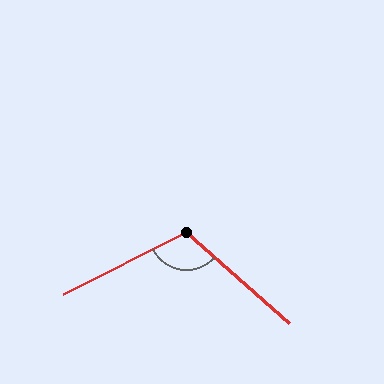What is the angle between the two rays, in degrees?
Approximately 112 degrees.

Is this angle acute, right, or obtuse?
It is obtuse.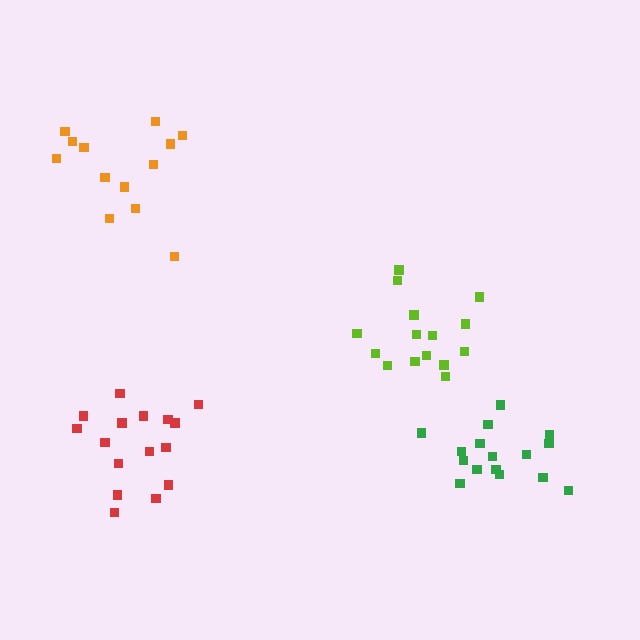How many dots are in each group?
Group 1: 16 dots, Group 2: 16 dots, Group 3: 15 dots, Group 4: 13 dots (60 total).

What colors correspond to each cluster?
The clusters are colored: green, red, lime, orange.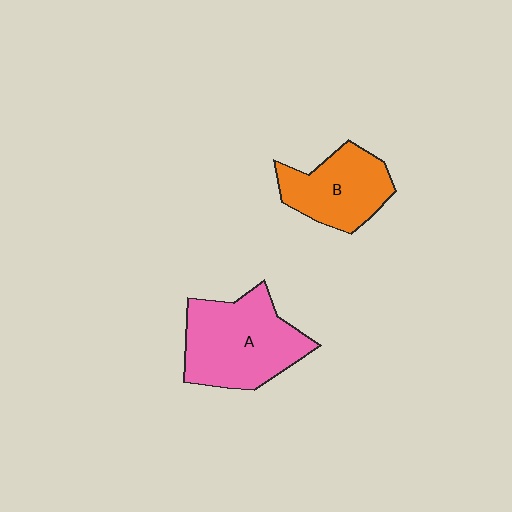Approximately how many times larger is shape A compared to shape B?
Approximately 1.4 times.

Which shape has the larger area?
Shape A (pink).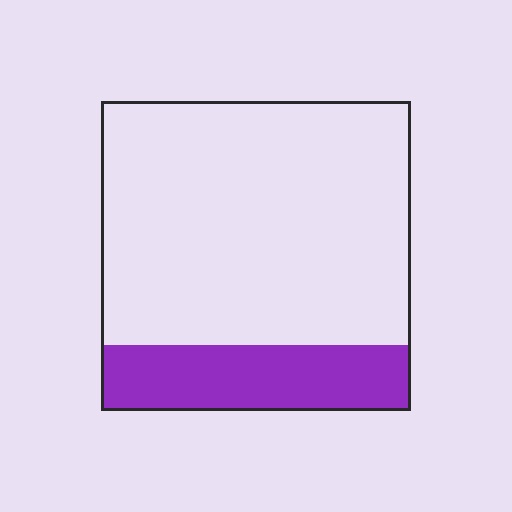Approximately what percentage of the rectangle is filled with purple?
Approximately 20%.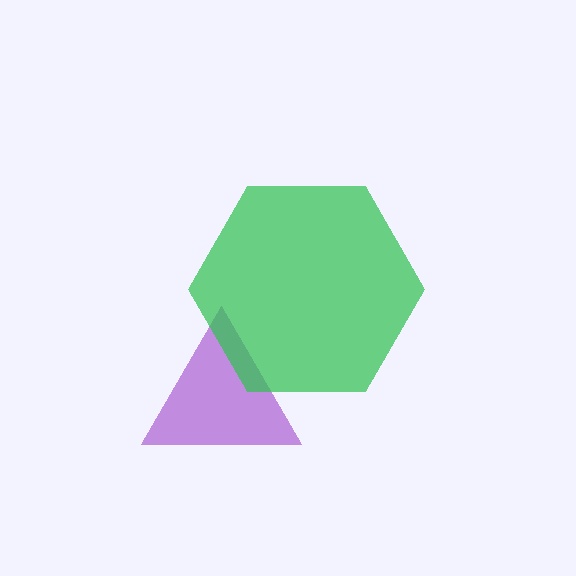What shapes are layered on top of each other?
The layered shapes are: a purple triangle, a green hexagon.